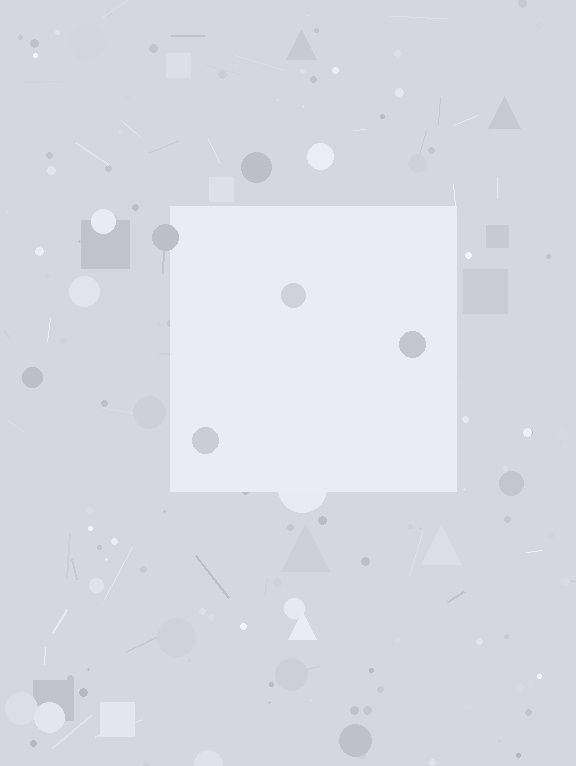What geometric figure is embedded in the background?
A square is embedded in the background.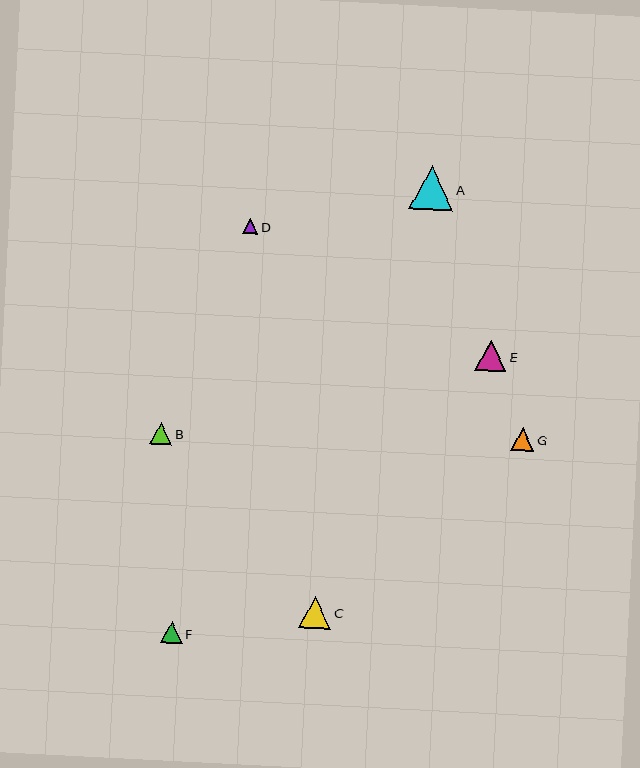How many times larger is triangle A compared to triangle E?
Triangle A is approximately 1.4 times the size of triangle E.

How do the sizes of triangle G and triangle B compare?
Triangle G and triangle B are approximately the same size.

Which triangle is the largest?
Triangle A is the largest with a size of approximately 43 pixels.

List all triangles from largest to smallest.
From largest to smallest: A, C, E, G, F, B, D.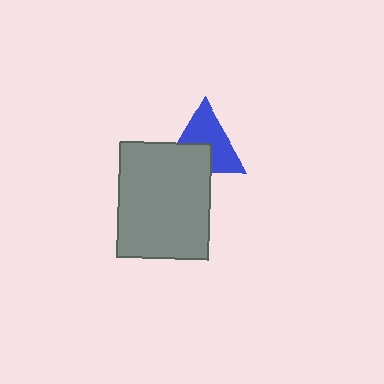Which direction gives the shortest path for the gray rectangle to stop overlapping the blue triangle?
Moving down gives the shortest separation.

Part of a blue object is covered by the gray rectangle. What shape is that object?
It is a triangle.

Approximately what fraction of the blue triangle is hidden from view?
Roughly 38% of the blue triangle is hidden behind the gray rectangle.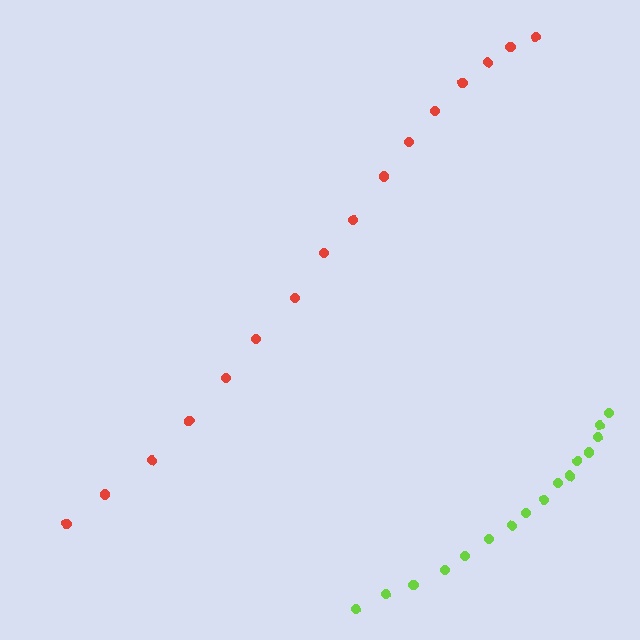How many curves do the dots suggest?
There are 2 distinct paths.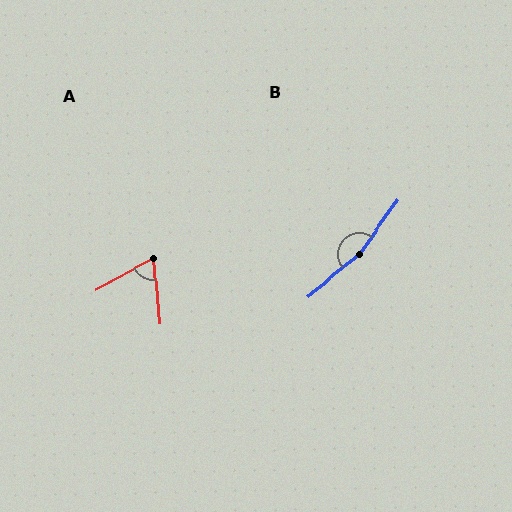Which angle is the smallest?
A, at approximately 67 degrees.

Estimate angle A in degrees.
Approximately 67 degrees.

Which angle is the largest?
B, at approximately 165 degrees.